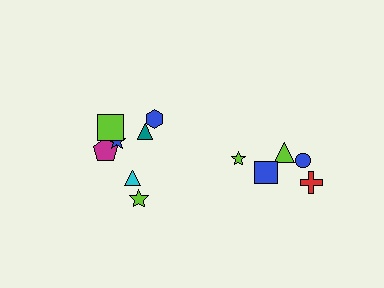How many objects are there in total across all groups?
There are 12 objects.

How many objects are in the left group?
There are 7 objects.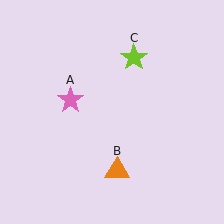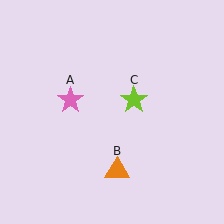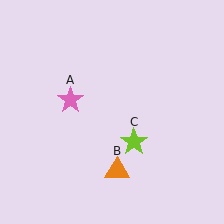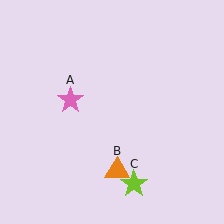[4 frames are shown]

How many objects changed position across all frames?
1 object changed position: lime star (object C).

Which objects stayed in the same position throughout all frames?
Pink star (object A) and orange triangle (object B) remained stationary.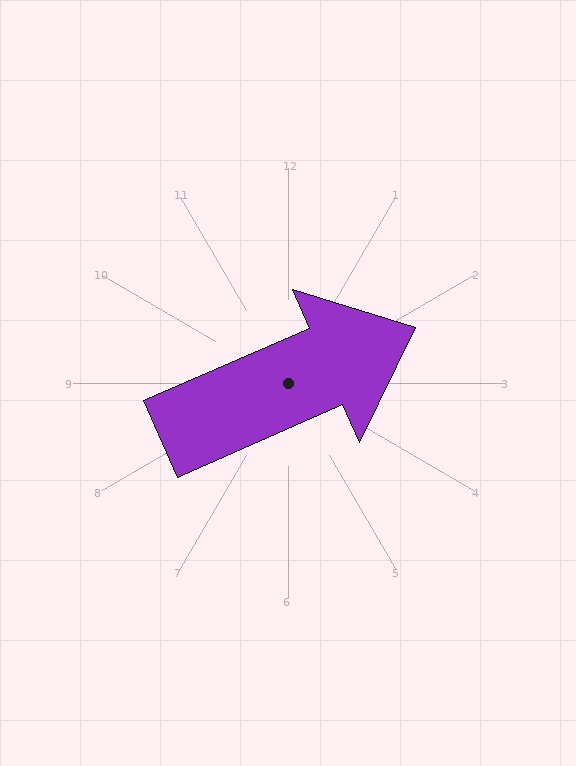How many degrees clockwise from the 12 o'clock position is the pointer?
Approximately 66 degrees.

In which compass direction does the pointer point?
Northeast.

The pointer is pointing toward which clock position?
Roughly 2 o'clock.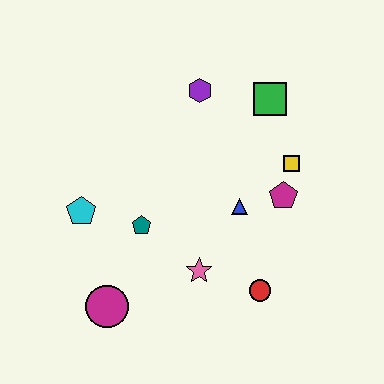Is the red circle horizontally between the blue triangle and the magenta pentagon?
Yes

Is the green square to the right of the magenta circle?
Yes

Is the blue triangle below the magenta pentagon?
Yes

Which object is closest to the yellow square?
The magenta pentagon is closest to the yellow square.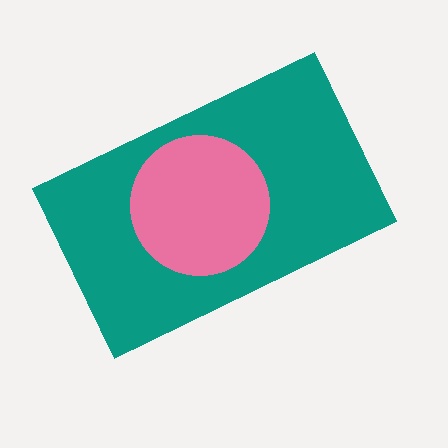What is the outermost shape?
The teal rectangle.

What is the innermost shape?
The pink circle.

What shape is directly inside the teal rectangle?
The pink circle.